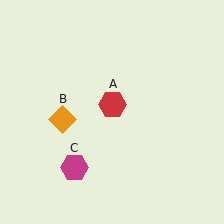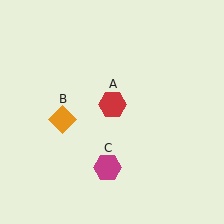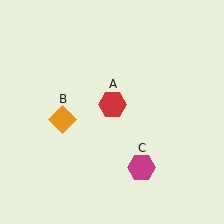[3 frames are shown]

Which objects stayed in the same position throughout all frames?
Red hexagon (object A) and orange diamond (object B) remained stationary.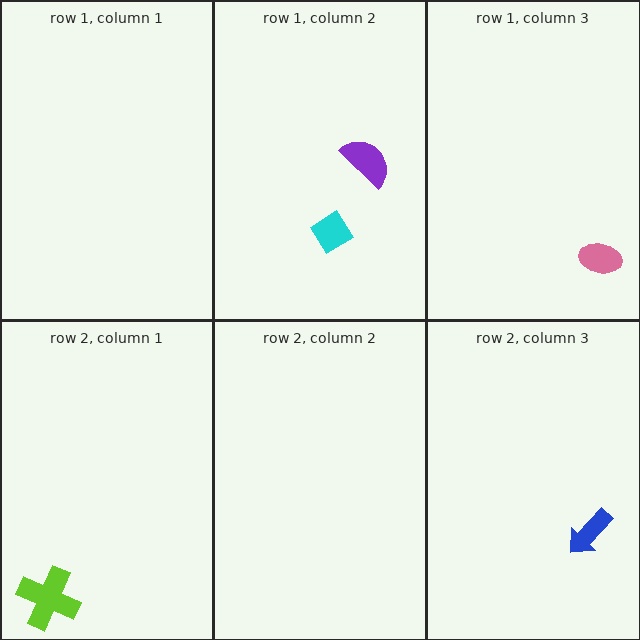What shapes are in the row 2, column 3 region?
The blue arrow.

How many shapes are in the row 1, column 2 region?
2.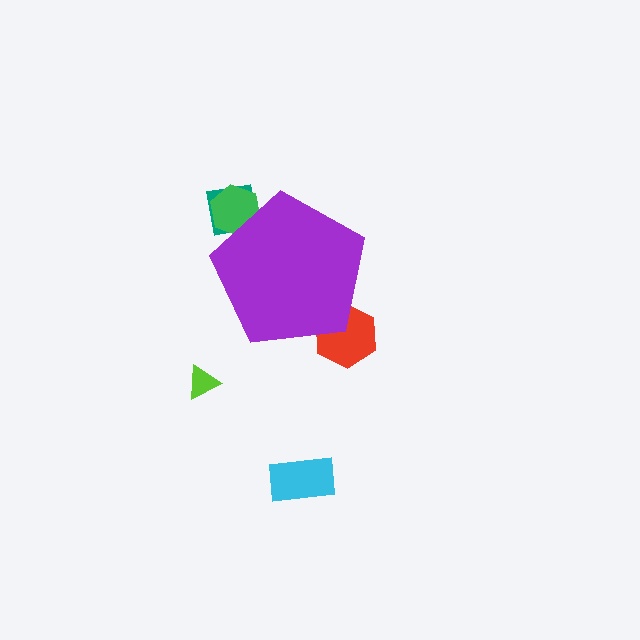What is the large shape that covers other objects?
A purple pentagon.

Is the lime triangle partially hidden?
No, the lime triangle is fully visible.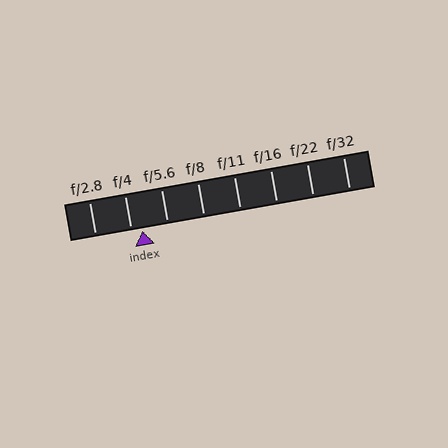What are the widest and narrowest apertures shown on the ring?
The widest aperture shown is f/2.8 and the narrowest is f/32.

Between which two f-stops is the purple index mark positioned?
The index mark is between f/4 and f/5.6.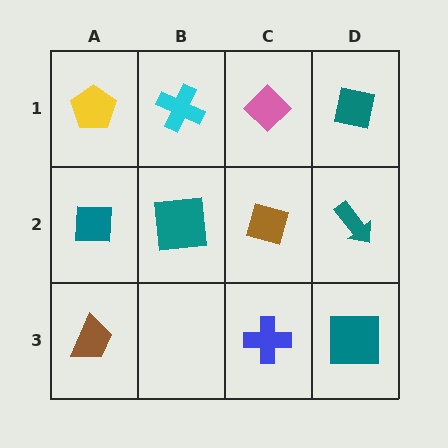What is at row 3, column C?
A blue cross.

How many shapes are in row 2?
4 shapes.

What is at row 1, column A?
A yellow pentagon.